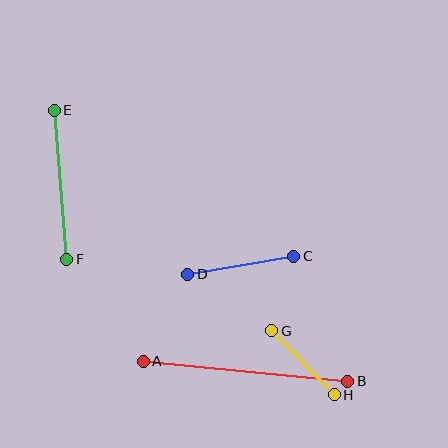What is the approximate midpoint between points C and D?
The midpoint is at approximately (241, 265) pixels.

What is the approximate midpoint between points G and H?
The midpoint is at approximately (303, 363) pixels.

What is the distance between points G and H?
The distance is approximately 90 pixels.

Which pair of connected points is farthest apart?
Points A and B are farthest apart.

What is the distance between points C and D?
The distance is approximately 107 pixels.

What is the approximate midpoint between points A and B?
The midpoint is at approximately (245, 371) pixels.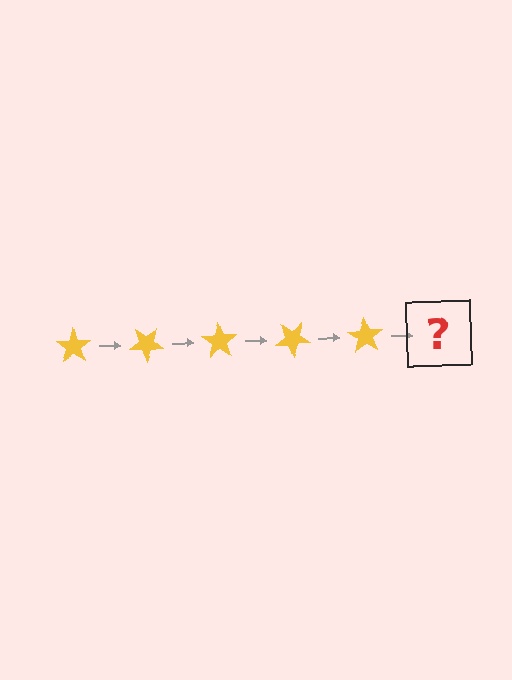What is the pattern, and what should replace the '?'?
The pattern is that the star rotates 35 degrees each step. The '?' should be a yellow star rotated 175 degrees.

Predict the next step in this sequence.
The next step is a yellow star rotated 175 degrees.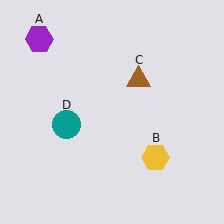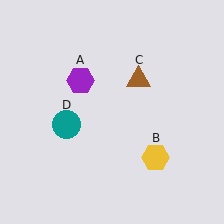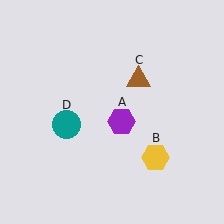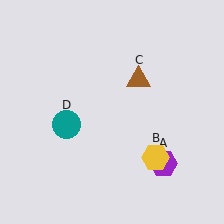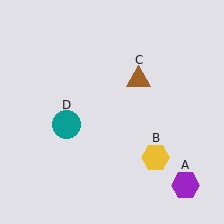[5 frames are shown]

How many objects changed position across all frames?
1 object changed position: purple hexagon (object A).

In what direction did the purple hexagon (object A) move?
The purple hexagon (object A) moved down and to the right.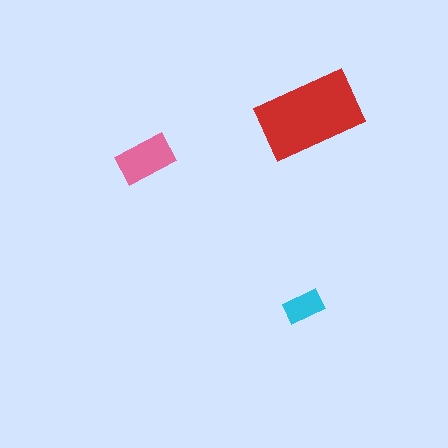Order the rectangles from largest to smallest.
the red one, the pink one, the cyan one.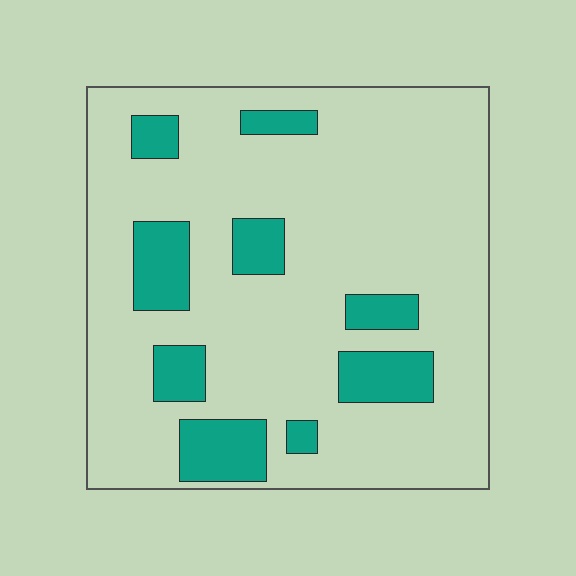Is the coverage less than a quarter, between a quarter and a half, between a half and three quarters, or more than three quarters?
Less than a quarter.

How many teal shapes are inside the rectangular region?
9.